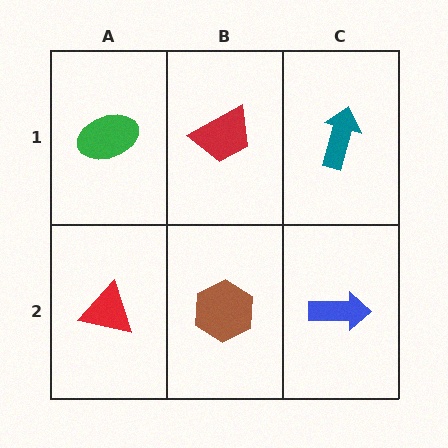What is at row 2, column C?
A blue arrow.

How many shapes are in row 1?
3 shapes.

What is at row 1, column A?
A green ellipse.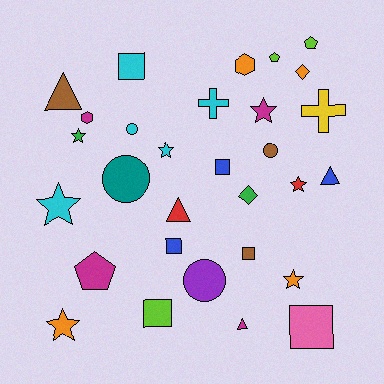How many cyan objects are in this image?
There are 5 cyan objects.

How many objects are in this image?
There are 30 objects.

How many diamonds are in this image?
There are 2 diamonds.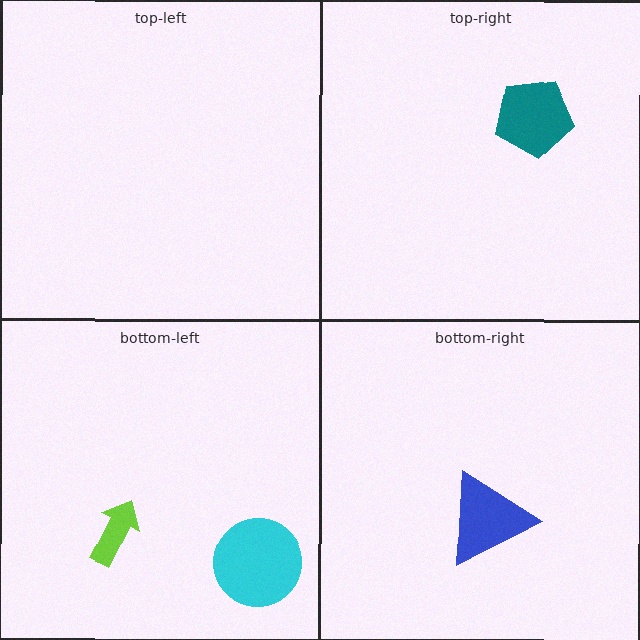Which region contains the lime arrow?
The bottom-left region.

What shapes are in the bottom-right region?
The blue triangle.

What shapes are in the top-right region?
The teal pentagon.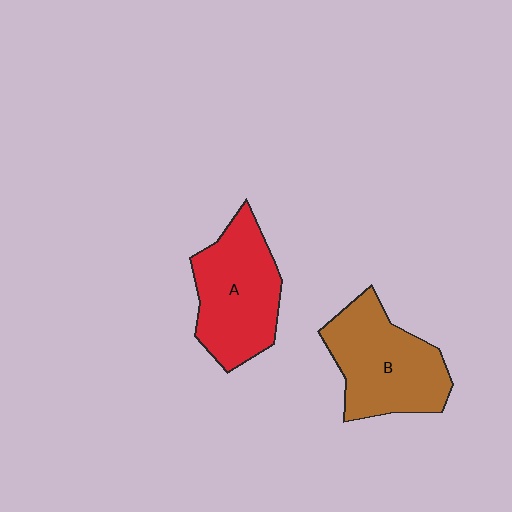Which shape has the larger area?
Shape B (brown).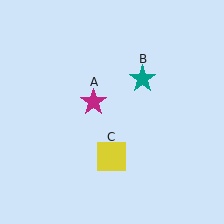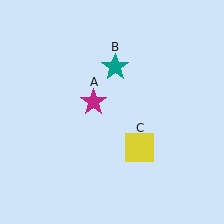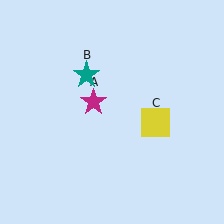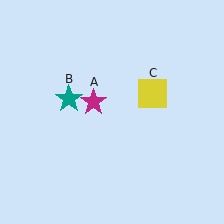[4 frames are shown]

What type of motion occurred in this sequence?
The teal star (object B), yellow square (object C) rotated counterclockwise around the center of the scene.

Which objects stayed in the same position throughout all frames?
Magenta star (object A) remained stationary.